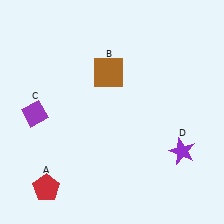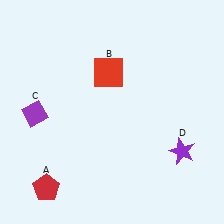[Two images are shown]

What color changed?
The square (B) changed from brown in Image 1 to red in Image 2.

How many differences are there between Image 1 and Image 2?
There is 1 difference between the two images.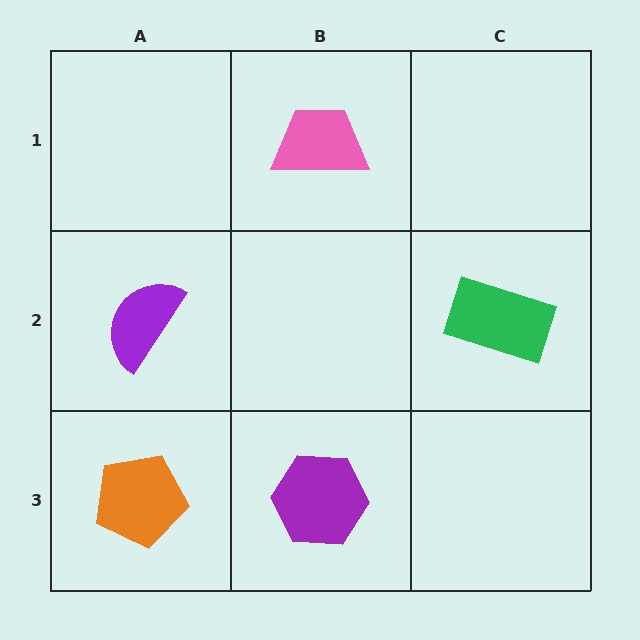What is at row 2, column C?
A green rectangle.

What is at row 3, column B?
A purple hexagon.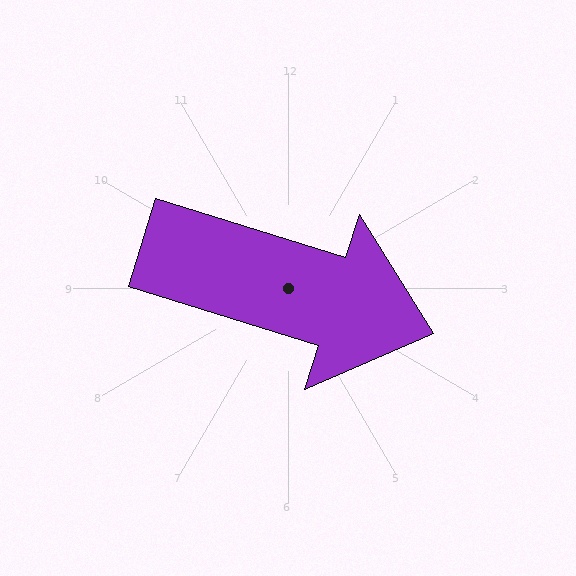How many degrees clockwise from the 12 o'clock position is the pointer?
Approximately 107 degrees.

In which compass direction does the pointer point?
East.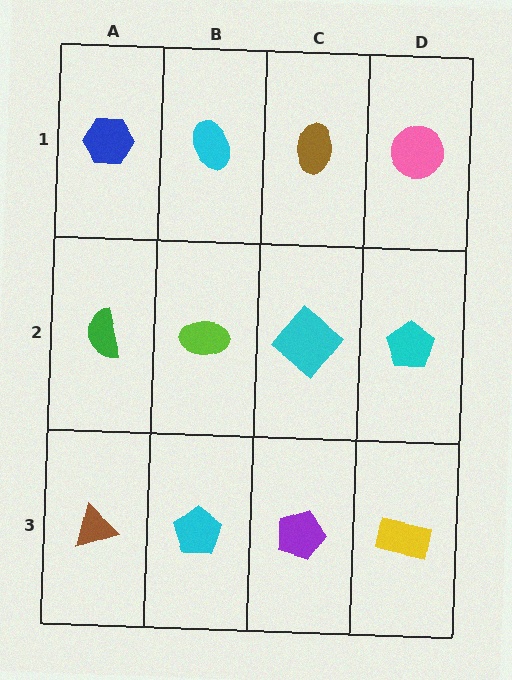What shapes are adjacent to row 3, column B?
A lime ellipse (row 2, column B), a brown triangle (row 3, column A), a purple pentagon (row 3, column C).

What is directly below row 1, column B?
A lime ellipse.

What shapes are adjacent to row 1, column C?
A cyan diamond (row 2, column C), a cyan ellipse (row 1, column B), a pink circle (row 1, column D).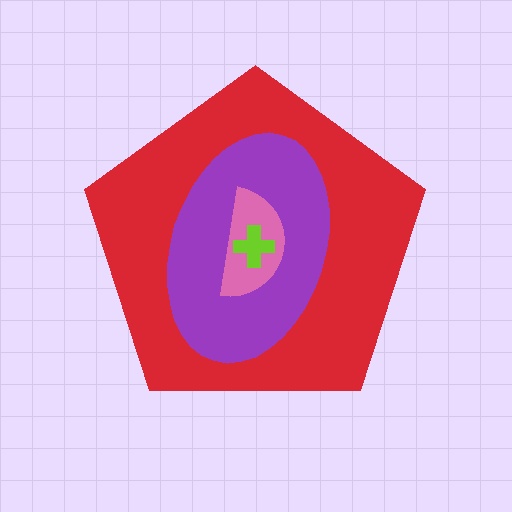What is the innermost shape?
The lime cross.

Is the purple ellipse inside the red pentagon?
Yes.